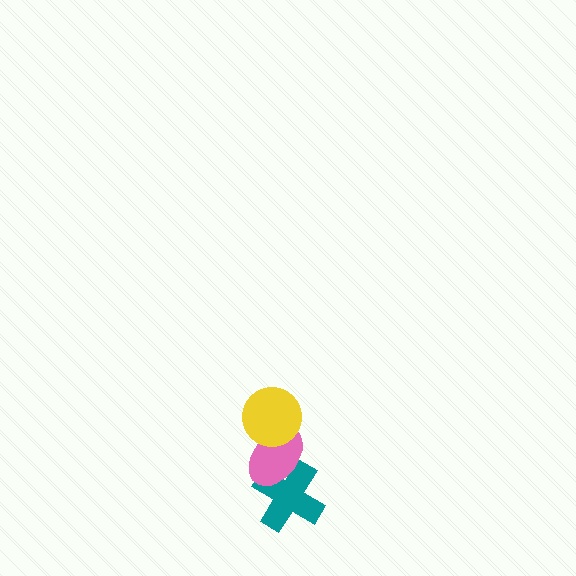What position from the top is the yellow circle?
The yellow circle is 1st from the top.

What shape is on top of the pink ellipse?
The yellow circle is on top of the pink ellipse.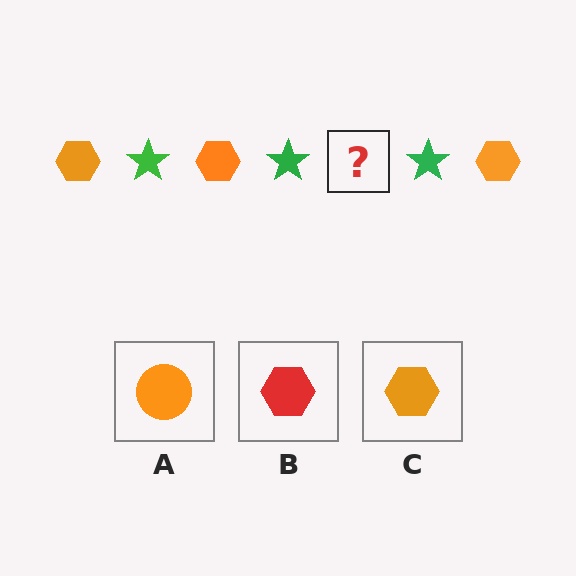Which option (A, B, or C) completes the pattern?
C.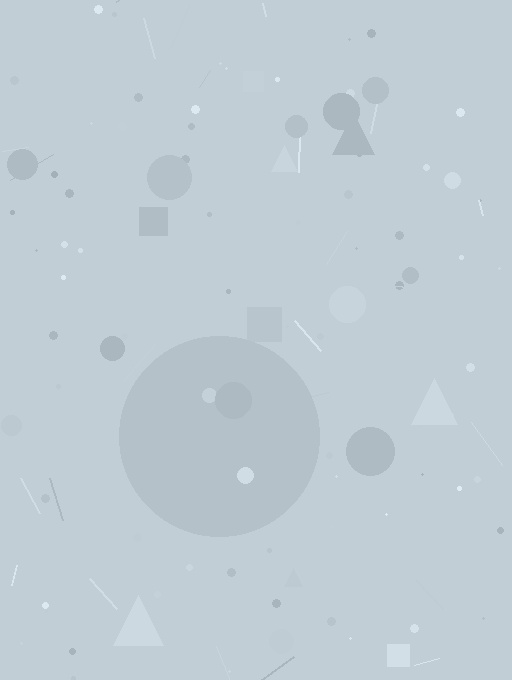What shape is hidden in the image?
A circle is hidden in the image.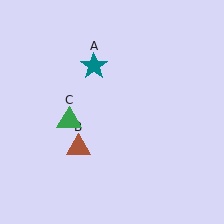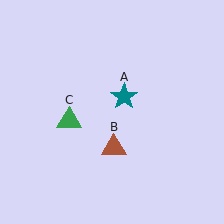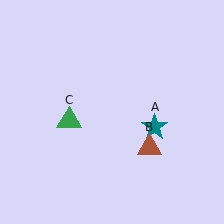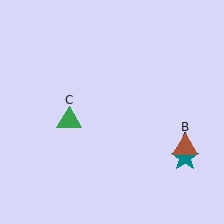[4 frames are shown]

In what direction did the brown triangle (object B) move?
The brown triangle (object B) moved right.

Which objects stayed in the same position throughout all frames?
Green triangle (object C) remained stationary.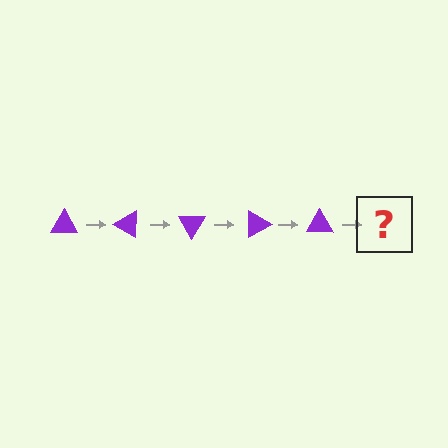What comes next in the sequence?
The next element should be a purple triangle rotated 150 degrees.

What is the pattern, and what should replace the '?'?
The pattern is that the triangle rotates 30 degrees each step. The '?' should be a purple triangle rotated 150 degrees.